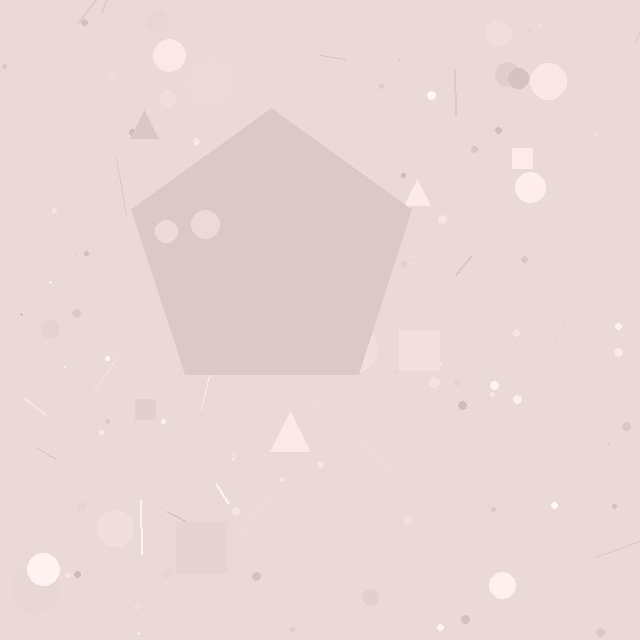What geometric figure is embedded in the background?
A pentagon is embedded in the background.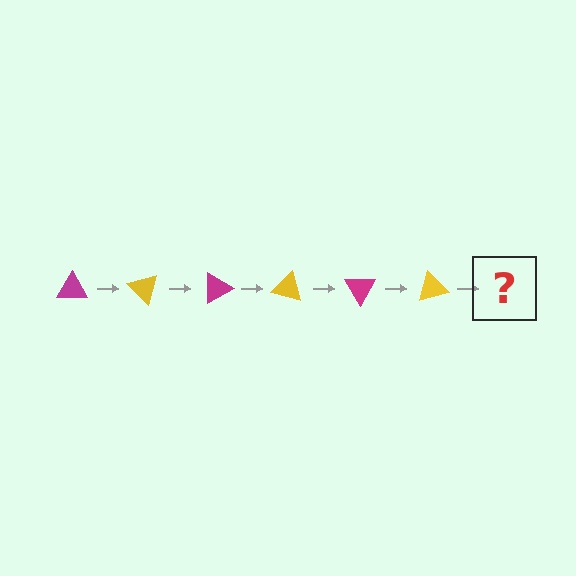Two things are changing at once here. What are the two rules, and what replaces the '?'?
The two rules are that it rotates 45 degrees each step and the color cycles through magenta and yellow. The '?' should be a magenta triangle, rotated 270 degrees from the start.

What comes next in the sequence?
The next element should be a magenta triangle, rotated 270 degrees from the start.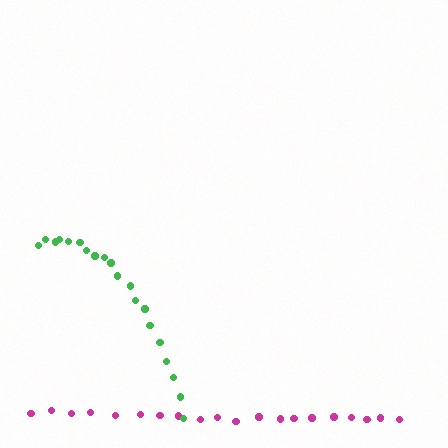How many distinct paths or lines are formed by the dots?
There are 2 distinct paths.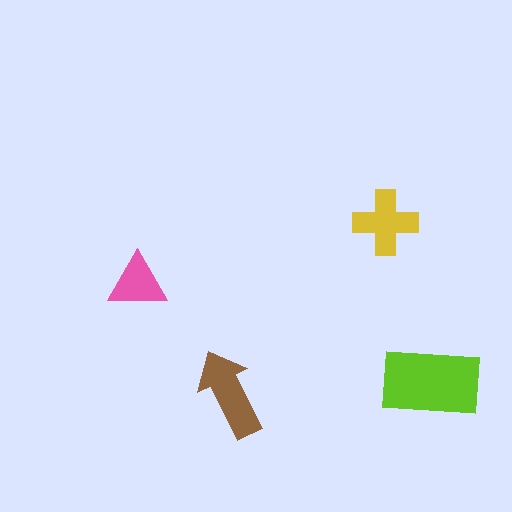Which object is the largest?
The lime rectangle.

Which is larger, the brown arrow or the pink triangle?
The brown arrow.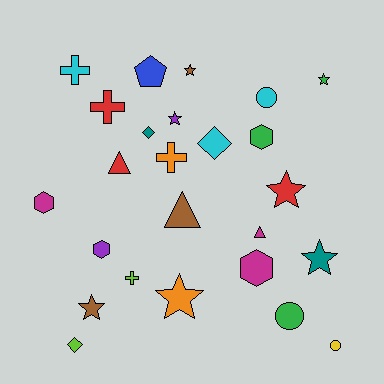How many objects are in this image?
There are 25 objects.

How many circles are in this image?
There are 3 circles.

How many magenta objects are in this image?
There are 3 magenta objects.